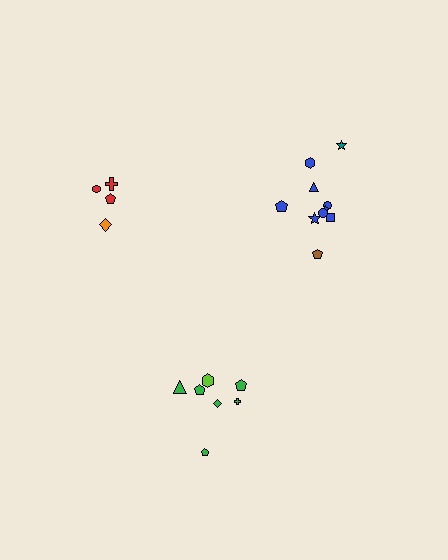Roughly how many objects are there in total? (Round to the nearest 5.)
Roughly 20 objects in total.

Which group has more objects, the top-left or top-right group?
The top-right group.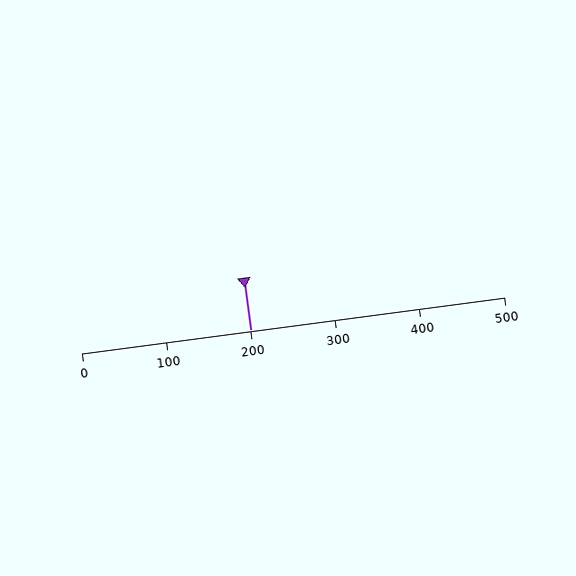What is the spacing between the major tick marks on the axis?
The major ticks are spaced 100 apart.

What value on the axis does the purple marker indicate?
The marker indicates approximately 200.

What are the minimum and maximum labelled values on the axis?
The axis runs from 0 to 500.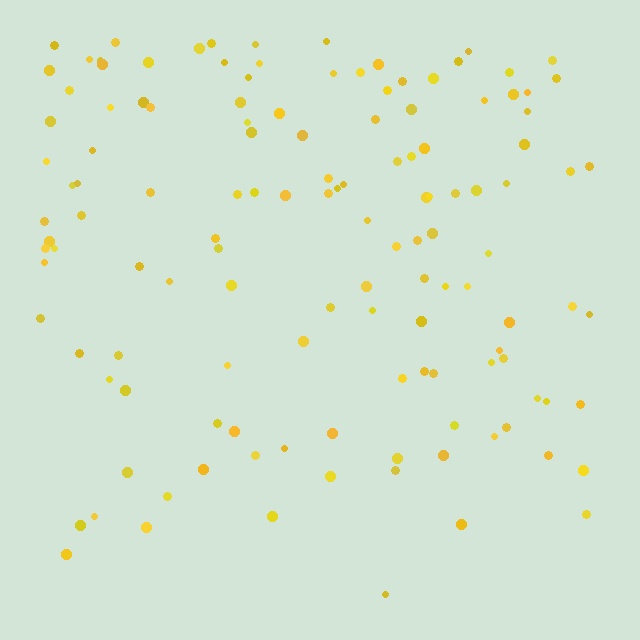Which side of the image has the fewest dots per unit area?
The bottom.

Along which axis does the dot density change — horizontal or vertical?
Vertical.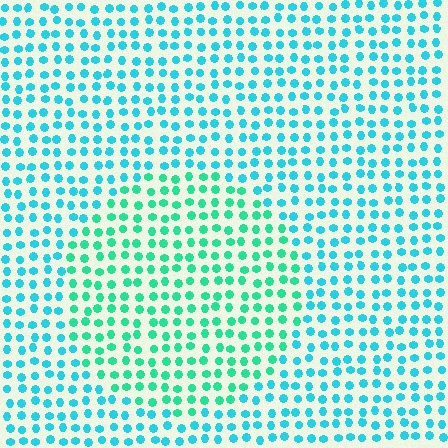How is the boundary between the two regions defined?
The boundary is defined purely by a slight shift in hue (about 29 degrees). Spacing, size, and orientation are identical on both sides.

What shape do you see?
I see a circle.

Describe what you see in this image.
The image is filled with small cyan elements in a uniform arrangement. A circle-shaped region is visible where the elements are tinted to a slightly different hue, forming a subtle color boundary.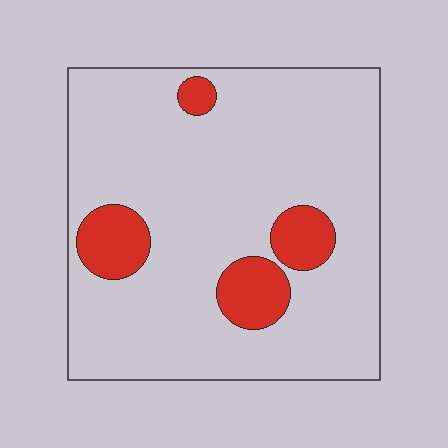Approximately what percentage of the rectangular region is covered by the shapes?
Approximately 15%.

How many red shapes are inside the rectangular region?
4.